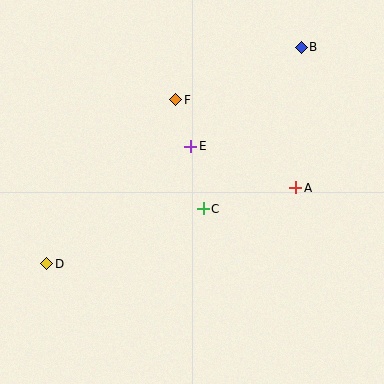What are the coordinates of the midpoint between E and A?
The midpoint between E and A is at (243, 167).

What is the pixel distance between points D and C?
The distance between D and C is 166 pixels.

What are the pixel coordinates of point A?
Point A is at (296, 188).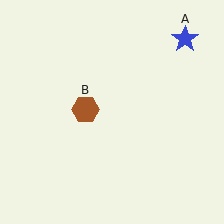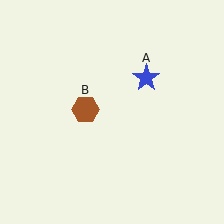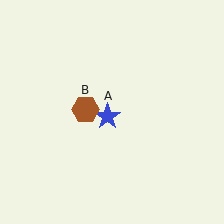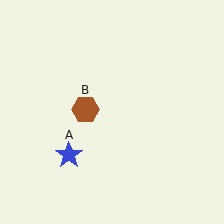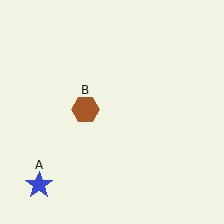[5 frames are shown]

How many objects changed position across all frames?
1 object changed position: blue star (object A).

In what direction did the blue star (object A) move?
The blue star (object A) moved down and to the left.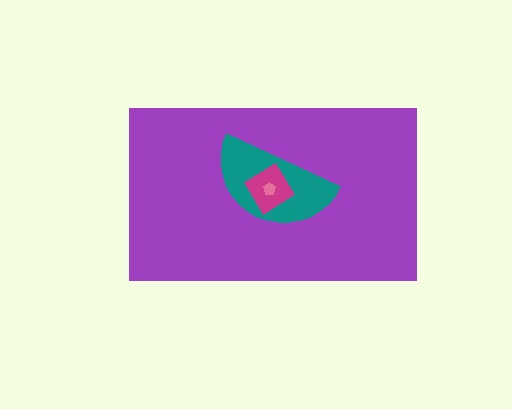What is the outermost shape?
The purple rectangle.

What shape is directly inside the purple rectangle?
The teal semicircle.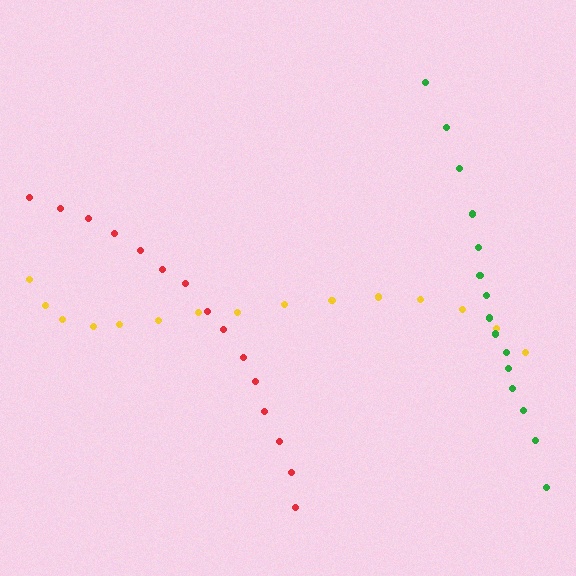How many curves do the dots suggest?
There are 3 distinct paths.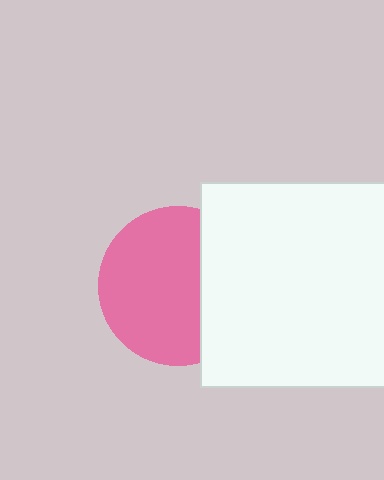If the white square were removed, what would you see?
You would see the complete pink circle.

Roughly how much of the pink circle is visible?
Most of it is visible (roughly 67%).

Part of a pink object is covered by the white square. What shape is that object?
It is a circle.